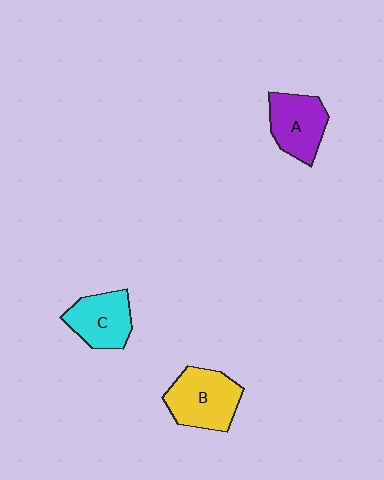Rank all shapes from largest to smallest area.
From largest to smallest: B (yellow), A (purple), C (cyan).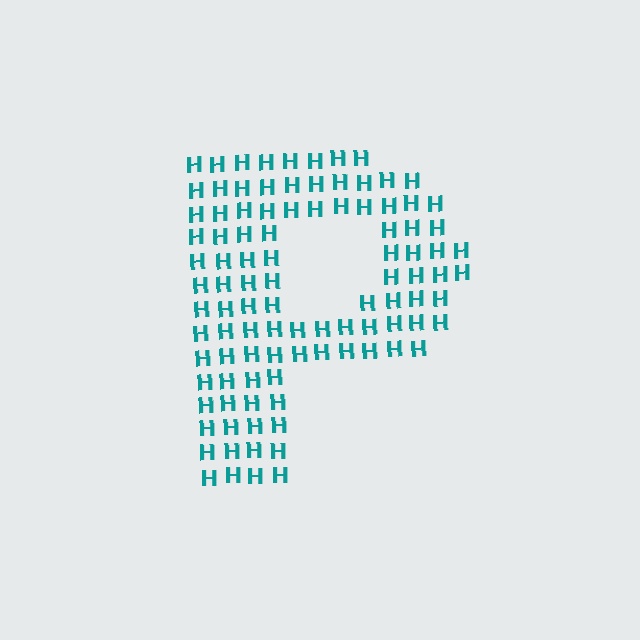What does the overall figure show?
The overall figure shows the letter P.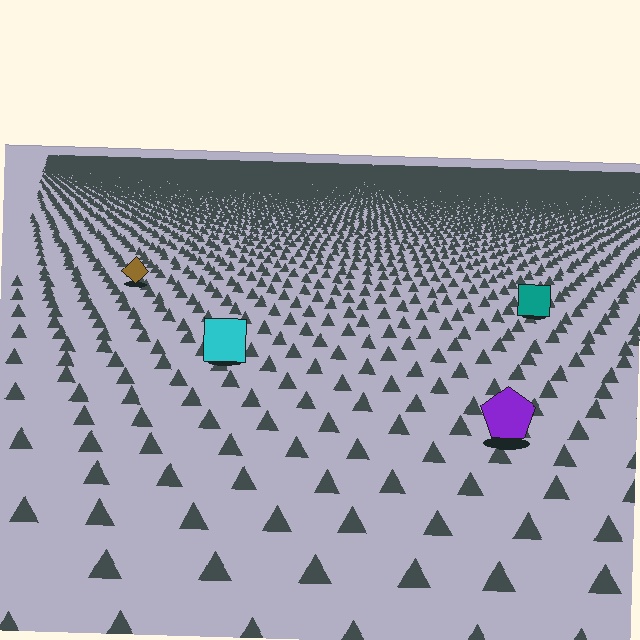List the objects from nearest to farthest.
From nearest to farthest: the purple pentagon, the cyan square, the teal square, the brown diamond.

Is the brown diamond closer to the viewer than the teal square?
No. The teal square is closer — you can tell from the texture gradient: the ground texture is coarser near it.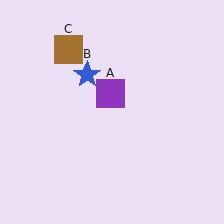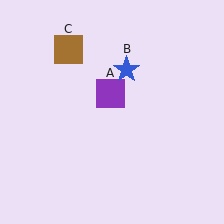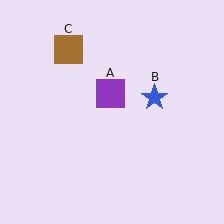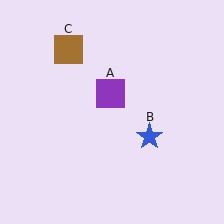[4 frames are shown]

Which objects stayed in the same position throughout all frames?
Purple square (object A) and brown square (object C) remained stationary.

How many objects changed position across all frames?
1 object changed position: blue star (object B).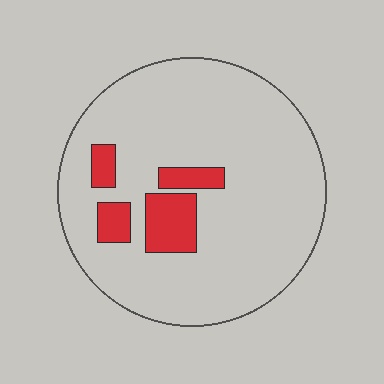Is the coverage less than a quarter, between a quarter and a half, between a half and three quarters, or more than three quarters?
Less than a quarter.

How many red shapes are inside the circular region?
4.